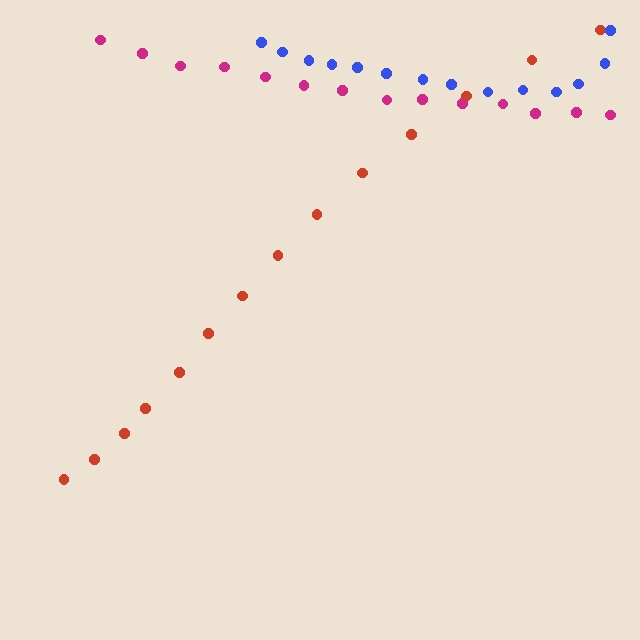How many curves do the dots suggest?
There are 3 distinct paths.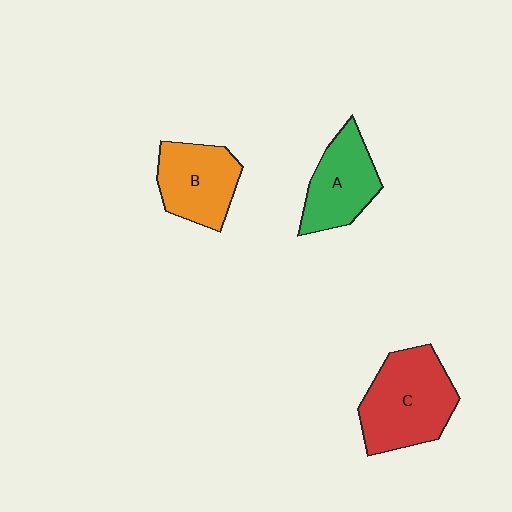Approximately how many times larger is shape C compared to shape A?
Approximately 1.4 times.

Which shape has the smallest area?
Shape A (green).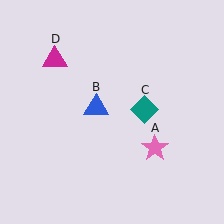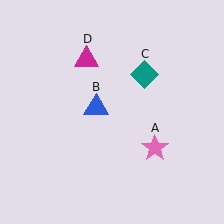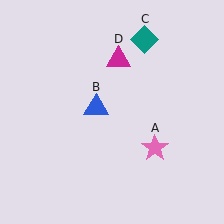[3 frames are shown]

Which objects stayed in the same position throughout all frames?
Pink star (object A) and blue triangle (object B) remained stationary.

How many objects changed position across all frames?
2 objects changed position: teal diamond (object C), magenta triangle (object D).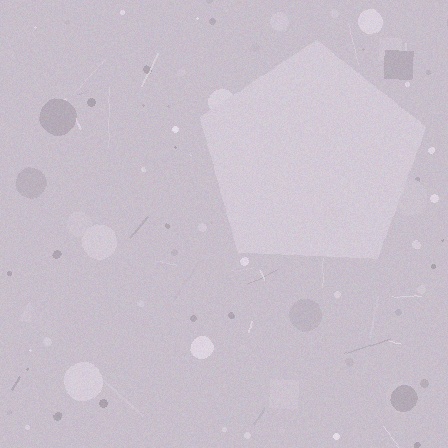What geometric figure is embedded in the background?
A pentagon is embedded in the background.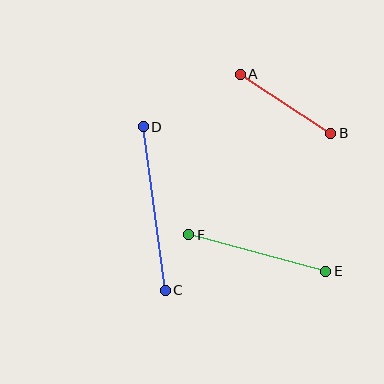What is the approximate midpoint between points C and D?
The midpoint is at approximately (154, 208) pixels.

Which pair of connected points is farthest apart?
Points C and D are farthest apart.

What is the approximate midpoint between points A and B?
The midpoint is at approximately (286, 104) pixels.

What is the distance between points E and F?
The distance is approximately 141 pixels.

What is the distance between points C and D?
The distance is approximately 165 pixels.